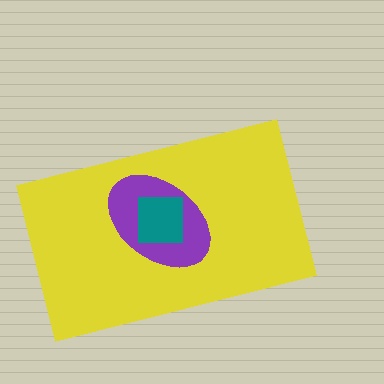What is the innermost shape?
The teal square.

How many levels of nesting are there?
3.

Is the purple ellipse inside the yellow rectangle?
Yes.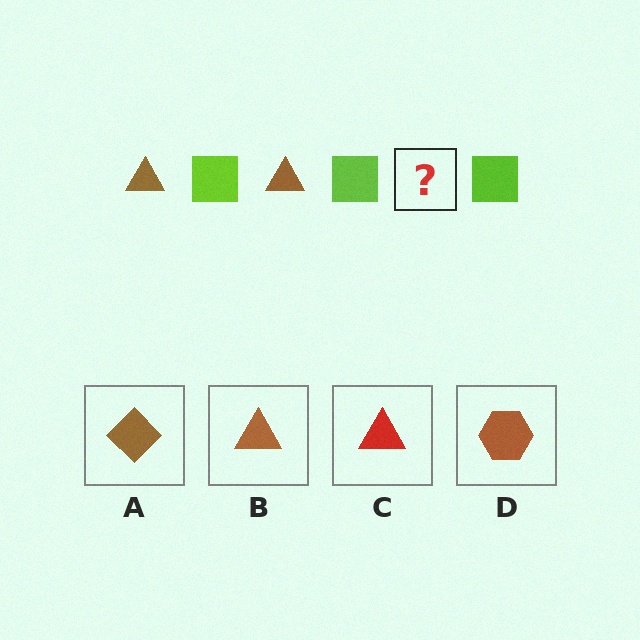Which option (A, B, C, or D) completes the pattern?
B.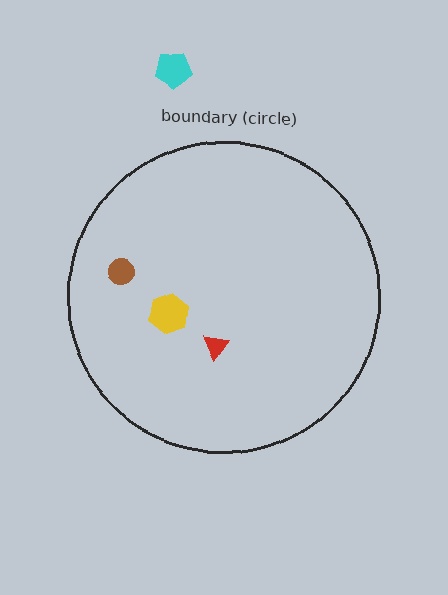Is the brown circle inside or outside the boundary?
Inside.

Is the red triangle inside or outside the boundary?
Inside.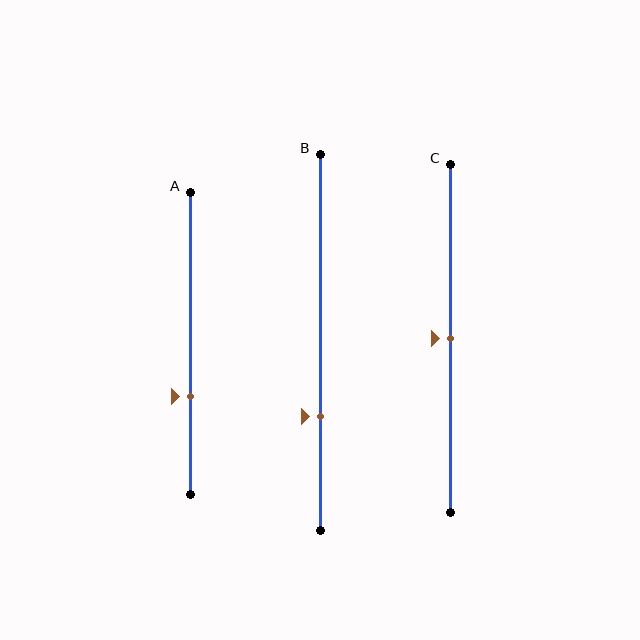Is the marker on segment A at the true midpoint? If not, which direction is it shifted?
No, the marker on segment A is shifted downward by about 17% of the segment length.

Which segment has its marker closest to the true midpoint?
Segment C has its marker closest to the true midpoint.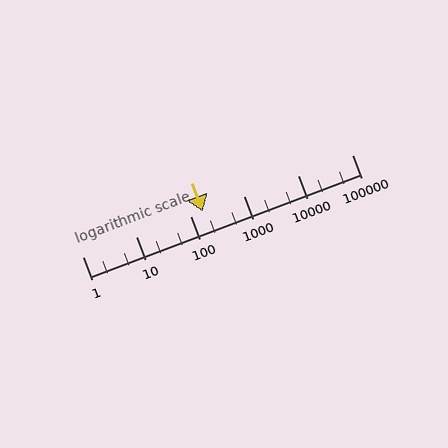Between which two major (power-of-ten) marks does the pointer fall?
The pointer is between 100 and 1000.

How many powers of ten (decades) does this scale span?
The scale spans 5 decades, from 1 to 100000.